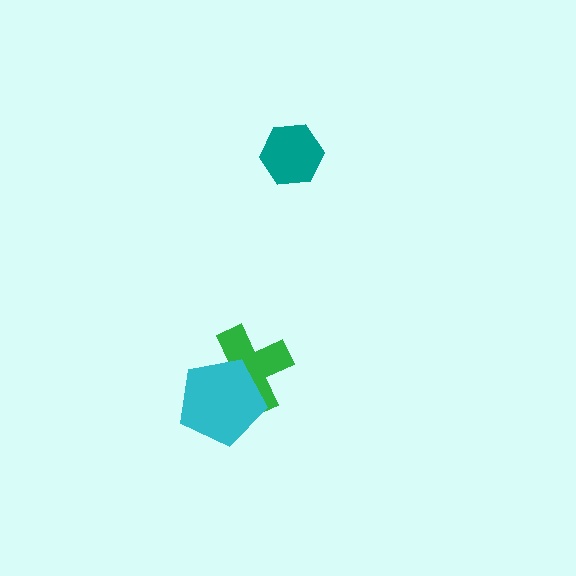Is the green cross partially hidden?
Yes, it is partially covered by another shape.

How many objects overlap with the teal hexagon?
0 objects overlap with the teal hexagon.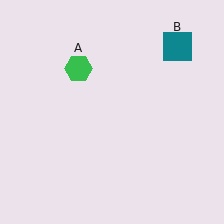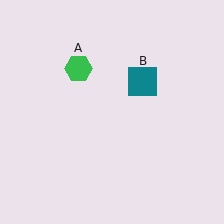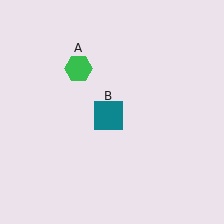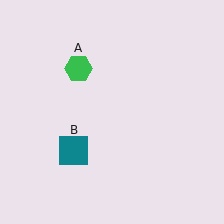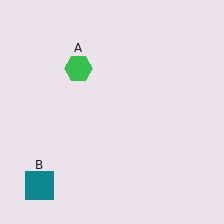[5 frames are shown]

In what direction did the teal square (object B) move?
The teal square (object B) moved down and to the left.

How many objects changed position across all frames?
1 object changed position: teal square (object B).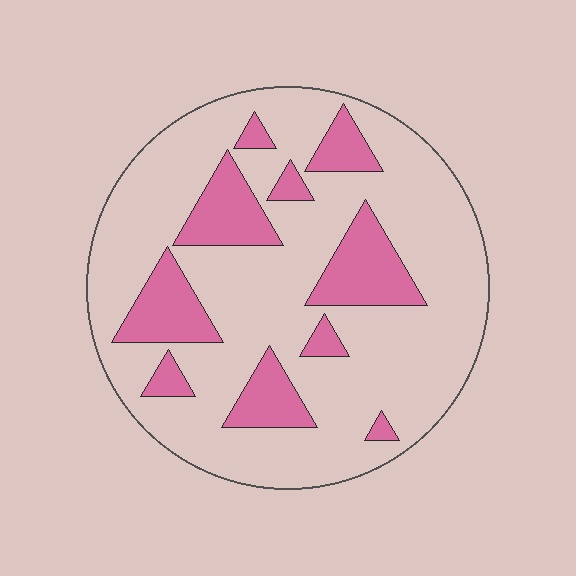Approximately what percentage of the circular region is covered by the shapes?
Approximately 25%.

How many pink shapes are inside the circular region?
10.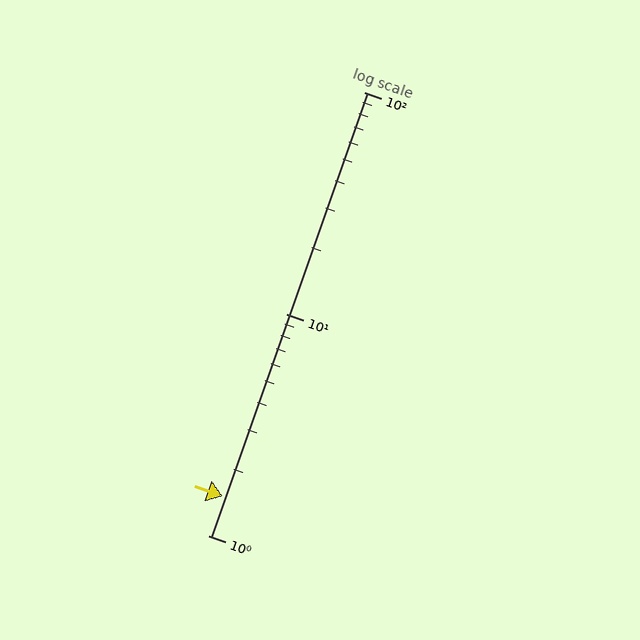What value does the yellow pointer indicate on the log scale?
The pointer indicates approximately 1.5.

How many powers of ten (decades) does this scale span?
The scale spans 2 decades, from 1 to 100.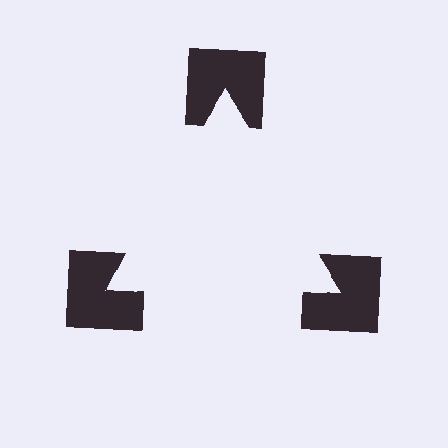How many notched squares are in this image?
There are 3 — one at each vertex of the illusory triangle.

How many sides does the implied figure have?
3 sides.